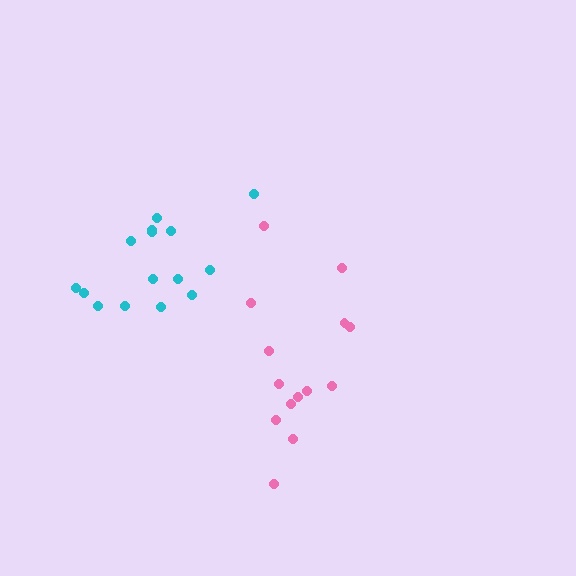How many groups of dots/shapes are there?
There are 2 groups.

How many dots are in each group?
Group 1: 14 dots, Group 2: 15 dots (29 total).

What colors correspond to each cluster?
The clusters are colored: pink, cyan.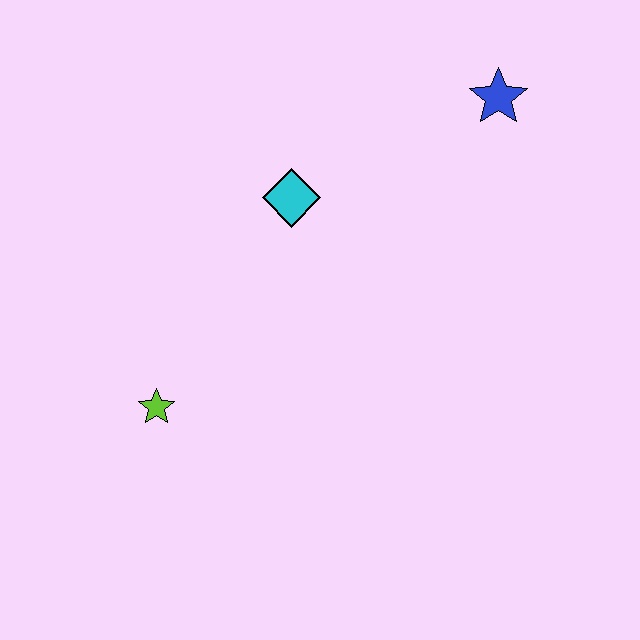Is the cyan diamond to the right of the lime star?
Yes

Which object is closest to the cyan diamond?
The blue star is closest to the cyan diamond.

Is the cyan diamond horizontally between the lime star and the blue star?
Yes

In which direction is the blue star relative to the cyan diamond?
The blue star is to the right of the cyan diamond.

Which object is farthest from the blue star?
The lime star is farthest from the blue star.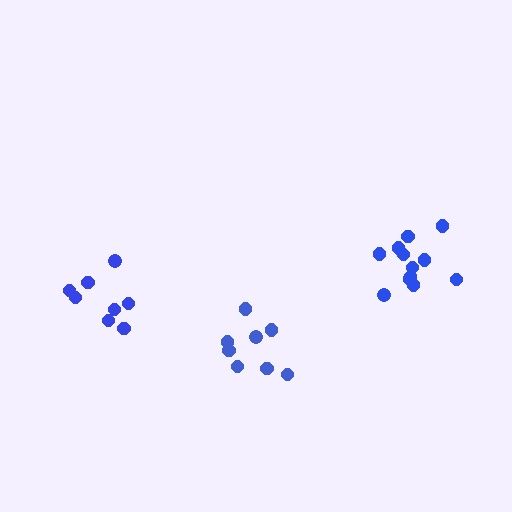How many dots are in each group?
Group 1: 8 dots, Group 2: 12 dots, Group 3: 8 dots (28 total).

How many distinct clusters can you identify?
There are 3 distinct clusters.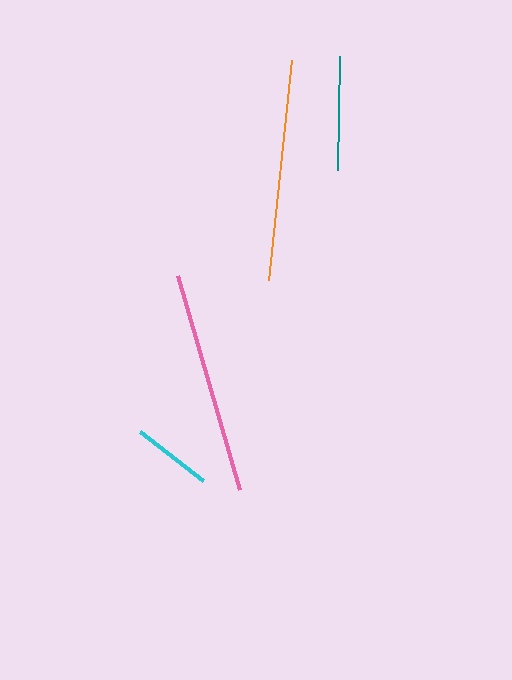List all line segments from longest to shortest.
From longest to shortest: pink, orange, teal, cyan.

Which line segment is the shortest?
The cyan line is the shortest at approximately 80 pixels.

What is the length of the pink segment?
The pink segment is approximately 223 pixels long.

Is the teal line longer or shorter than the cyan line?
The teal line is longer than the cyan line.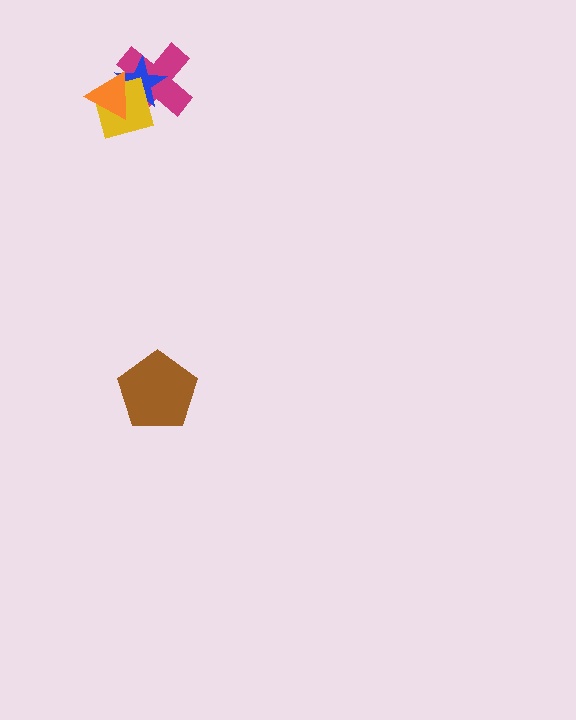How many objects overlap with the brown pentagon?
0 objects overlap with the brown pentagon.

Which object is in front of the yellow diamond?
The orange triangle is in front of the yellow diamond.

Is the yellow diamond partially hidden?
Yes, it is partially covered by another shape.